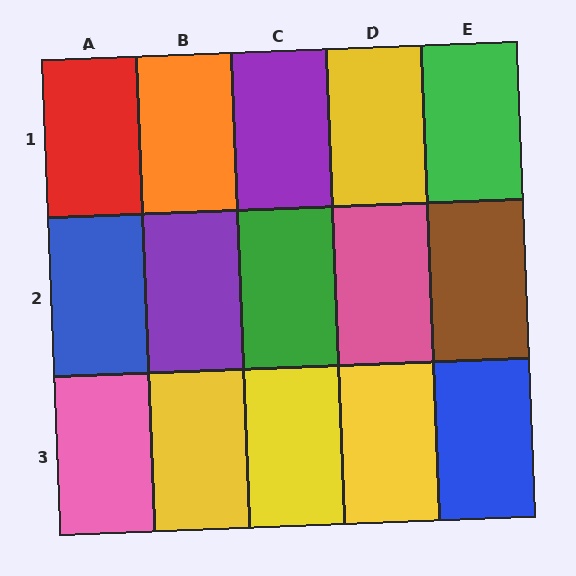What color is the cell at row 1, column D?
Yellow.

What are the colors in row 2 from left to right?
Blue, purple, green, pink, brown.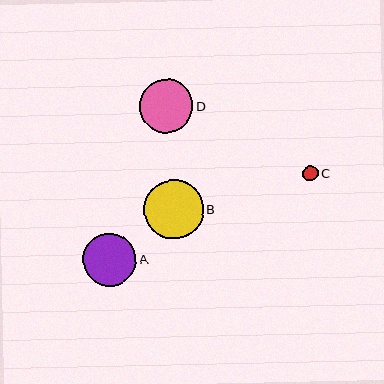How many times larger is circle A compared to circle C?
Circle A is approximately 3.5 times the size of circle C.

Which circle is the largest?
Circle B is the largest with a size of approximately 60 pixels.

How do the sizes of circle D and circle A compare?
Circle D and circle A are approximately the same size.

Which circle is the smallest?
Circle C is the smallest with a size of approximately 15 pixels.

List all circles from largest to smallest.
From largest to smallest: B, D, A, C.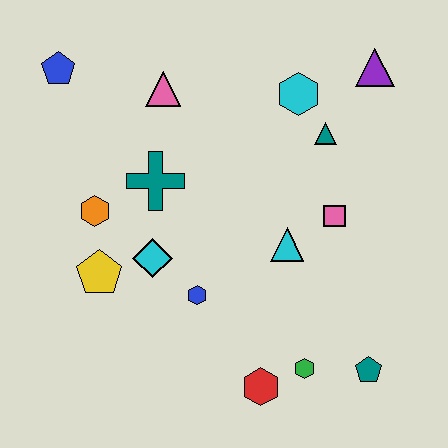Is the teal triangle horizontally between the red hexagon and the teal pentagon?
Yes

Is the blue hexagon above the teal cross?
No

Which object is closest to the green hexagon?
The red hexagon is closest to the green hexagon.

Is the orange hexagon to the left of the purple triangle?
Yes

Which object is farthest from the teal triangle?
The blue pentagon is farthest from the teal triangle.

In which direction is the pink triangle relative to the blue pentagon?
The pink triangle is to the right of the blue pentagon.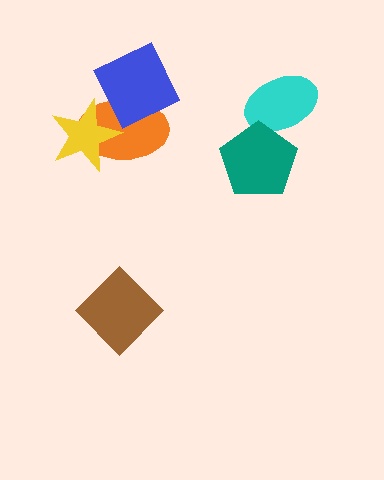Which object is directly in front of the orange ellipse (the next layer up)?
The yellow star is directly in front of the orange ellipse.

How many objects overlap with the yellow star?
2 objects overlap with the yellow star.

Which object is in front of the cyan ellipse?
The teal pentagon is in front of the cyan ellipse.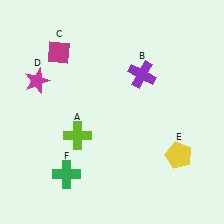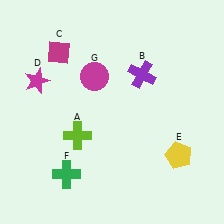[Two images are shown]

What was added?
A magenta circle (G) was added in Image 2.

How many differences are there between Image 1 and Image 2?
There is 1 difference between the two images.